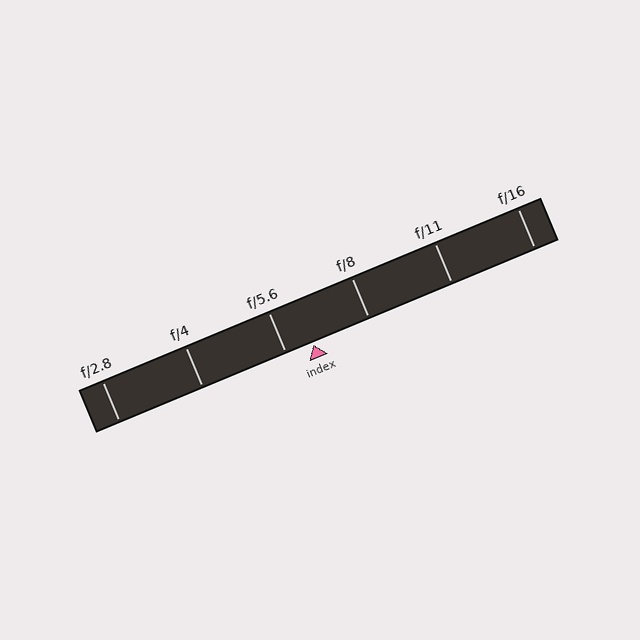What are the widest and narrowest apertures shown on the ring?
The widest aperture shown is f/2.8 and the narrowest is f/16.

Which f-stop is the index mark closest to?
The index mark is closest to f/5.6.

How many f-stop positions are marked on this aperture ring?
There are 6 f-stop positions marked.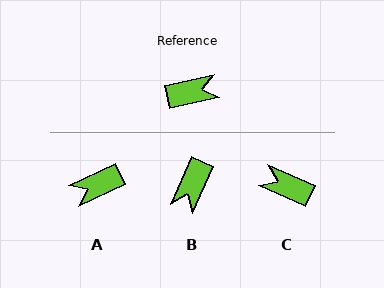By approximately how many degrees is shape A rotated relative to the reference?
Approximately 168 degrees clockwise.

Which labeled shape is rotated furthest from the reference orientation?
A, about 168 degrees away.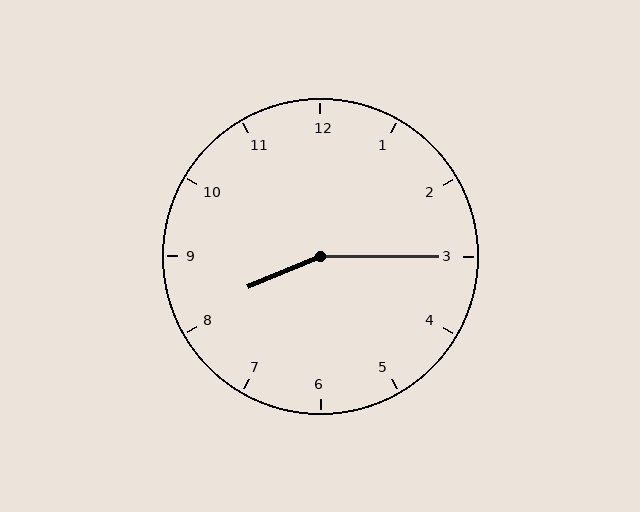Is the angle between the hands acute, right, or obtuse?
It is obtuse.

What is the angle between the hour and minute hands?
Approximately 158 degrees.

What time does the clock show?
8:15.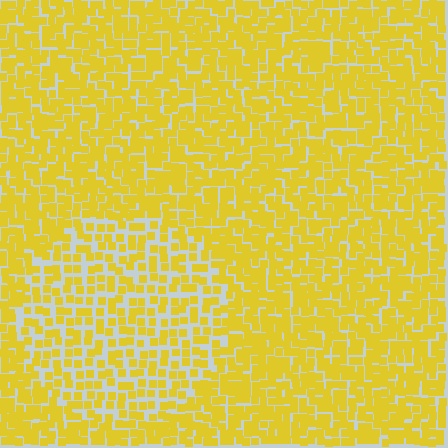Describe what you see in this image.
The image contains small yellow elements arranged at two different densities. A circle-shaped region is visible where the elements are less densely packed than the surrounding area.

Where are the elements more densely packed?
The elements are more densely packed outside the circle boundary.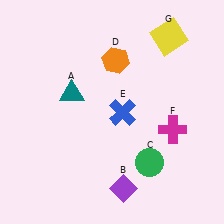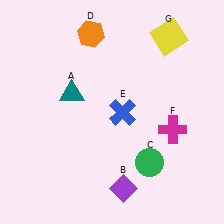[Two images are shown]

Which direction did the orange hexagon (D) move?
The orange hexagon (D) moved up.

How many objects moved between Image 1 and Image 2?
1 object moved between the two images.